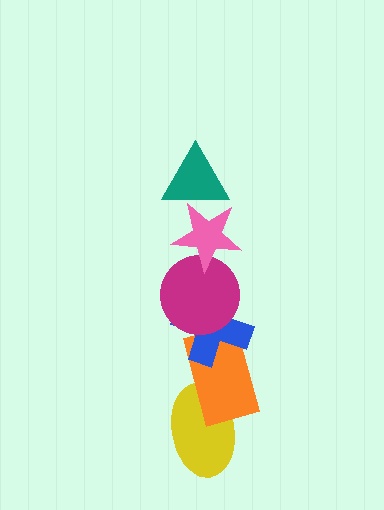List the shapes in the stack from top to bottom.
From top to bottom: the teal triangle, the pink star, the magenta circle, the blue cross, the orange rectangle, the yellow ellipse.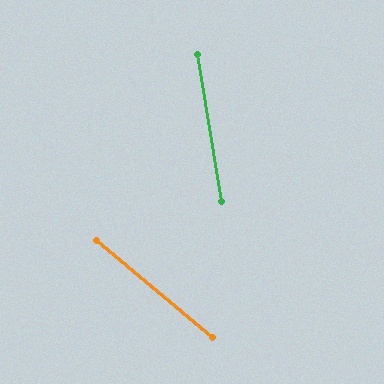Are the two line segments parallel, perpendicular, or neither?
Neither parallel nor perpendicular — they differ by about 40°.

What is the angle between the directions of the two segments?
Approximately 40 degrees.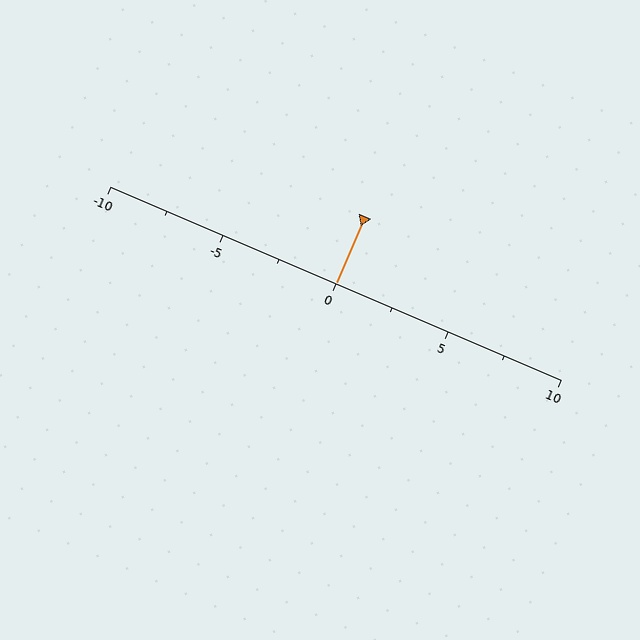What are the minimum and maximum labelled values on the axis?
The axis runs from -10 to 10.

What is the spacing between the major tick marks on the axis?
The major ticks are spaced 5 apart.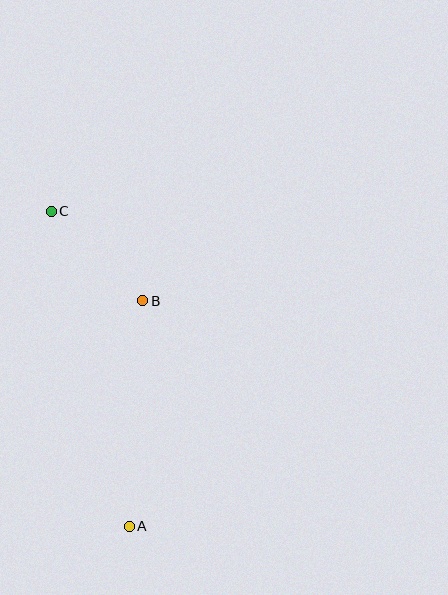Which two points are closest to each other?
Points B and C are closest to each other.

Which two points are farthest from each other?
Points A and C are farthest from each other.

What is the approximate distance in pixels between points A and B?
The distance between A and B is approximately 226 pixels.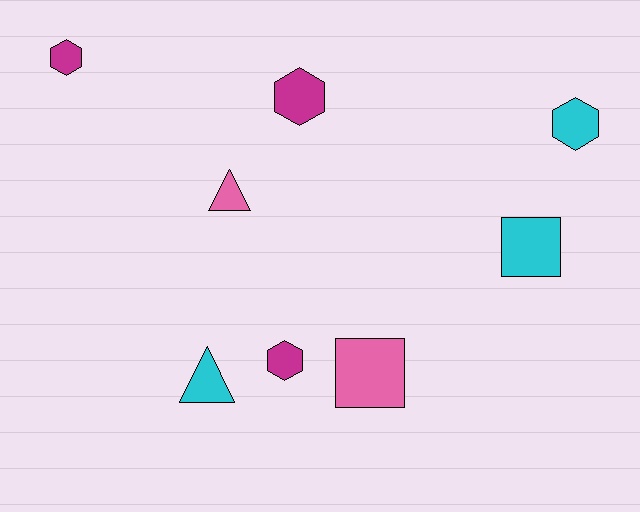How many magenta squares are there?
There are no magenta squares.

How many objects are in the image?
There are 8 objects.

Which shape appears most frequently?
Hexagon, with 4 objects.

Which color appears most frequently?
Magenta, with 3 objects.